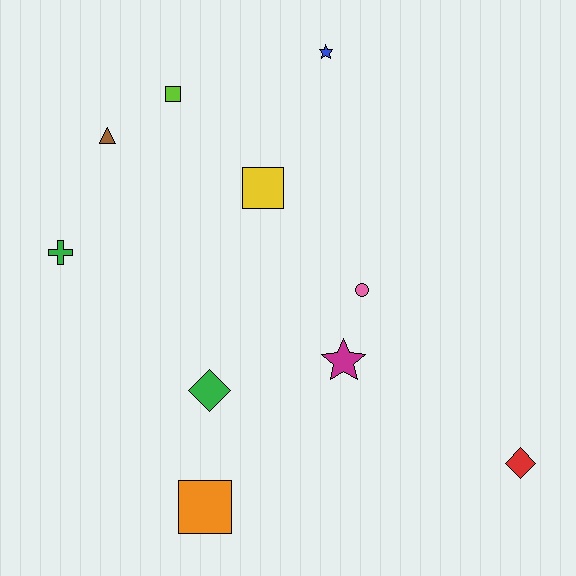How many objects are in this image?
There are 10 objects.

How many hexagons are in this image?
There are no hexagons.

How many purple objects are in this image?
There are no purple objects.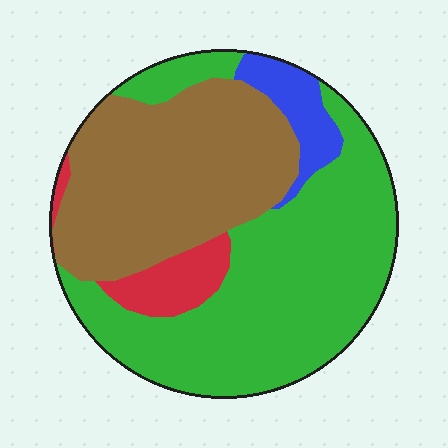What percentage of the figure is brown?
Brown covers 37% of the figure.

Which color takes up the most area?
Green, at roughly 50%.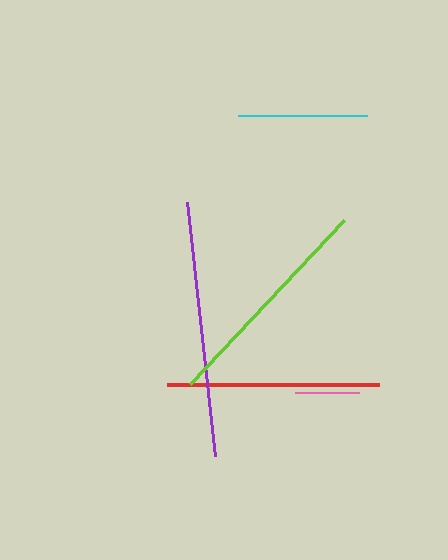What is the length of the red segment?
The red segment is approximately 211 pixels long.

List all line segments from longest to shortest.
From longest to shortest: purple, lime, red, cyan, pink.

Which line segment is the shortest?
The pink line is the shortest at approximately 64 pixels.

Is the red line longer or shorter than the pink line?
The red line is longer than the pink line.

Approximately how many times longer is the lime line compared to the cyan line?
The lime line is approximately 1.8 times the length of the cyan line.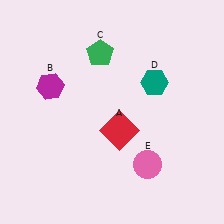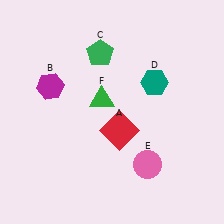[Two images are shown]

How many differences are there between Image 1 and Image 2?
There is 1 difference between the two images.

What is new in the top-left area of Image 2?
A green triangle (F) was added in the top-left area of Image 2.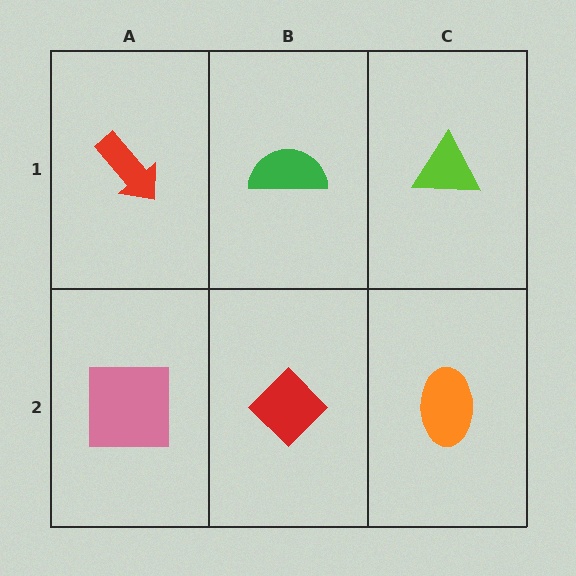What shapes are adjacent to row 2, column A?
A red arrow (row 1, column A), a red diamond (row 2, column B).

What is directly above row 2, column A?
A red arrow.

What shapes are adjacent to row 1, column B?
A red diamond (row 2, column B), a red arrow (row 1, column A), a lime triangle (row 1, column C).